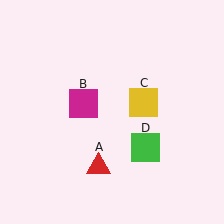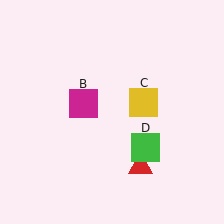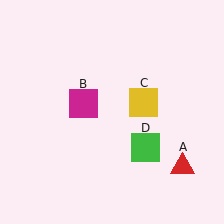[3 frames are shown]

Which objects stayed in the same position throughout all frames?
Magenta square (object B) and yellow square (object C) and green square (object D) remained stationary.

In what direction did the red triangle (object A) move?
The red triangle (object A) moved right.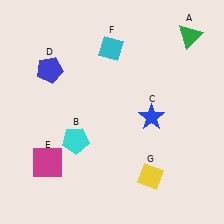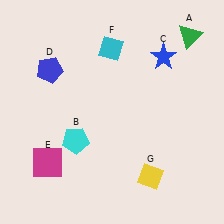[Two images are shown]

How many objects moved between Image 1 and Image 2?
1 object moved between the two images.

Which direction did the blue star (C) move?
The blue star (C) moved up.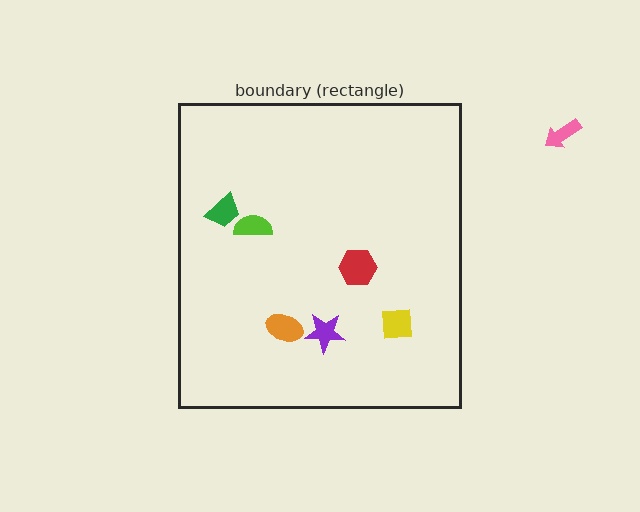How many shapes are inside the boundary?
6 inside, 1 outside.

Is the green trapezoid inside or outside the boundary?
Inside.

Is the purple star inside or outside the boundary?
Inside.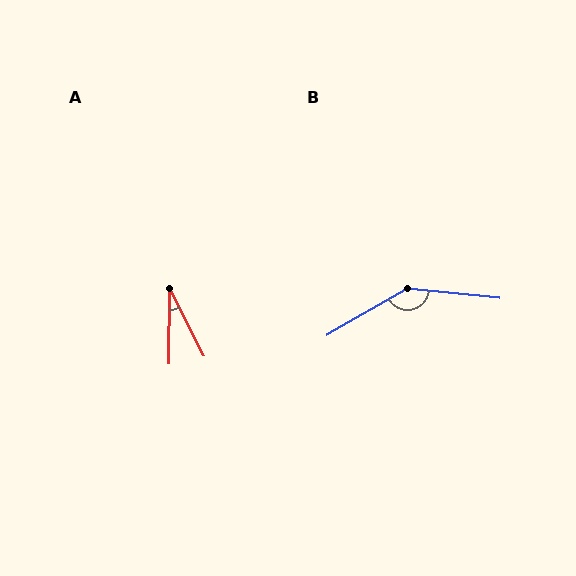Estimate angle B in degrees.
Approximately 144 degrees.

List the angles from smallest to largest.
A (27°), B (144°).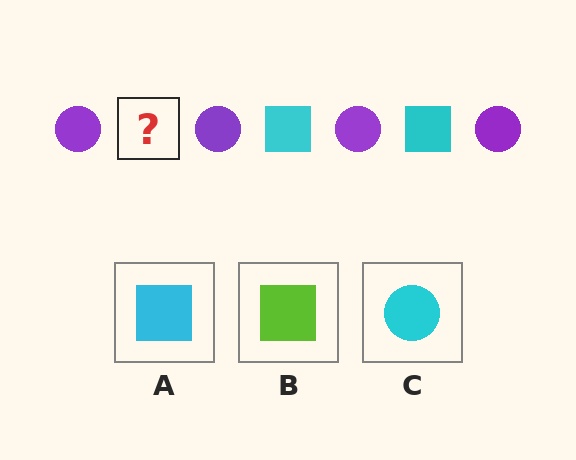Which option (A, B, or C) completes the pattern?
A.